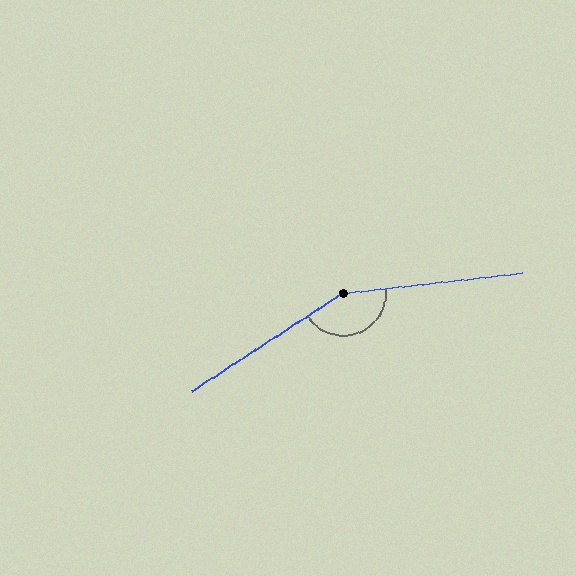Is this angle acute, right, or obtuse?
It is obtuse.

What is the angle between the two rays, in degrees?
Approximately 154 degrees.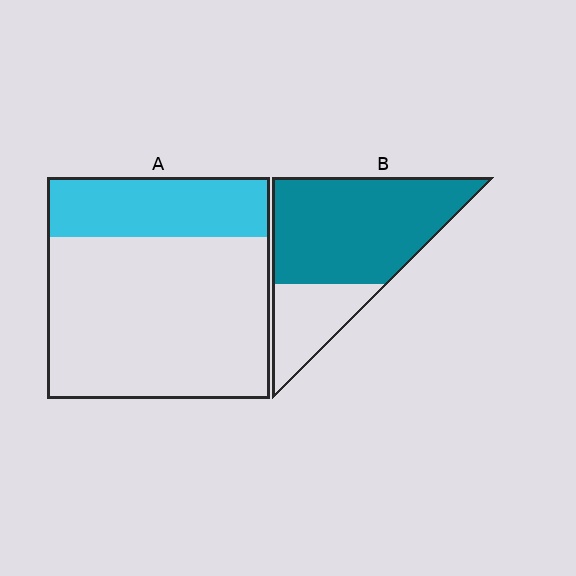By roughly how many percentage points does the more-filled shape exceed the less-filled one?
By roughly 45 percentage points (B over A).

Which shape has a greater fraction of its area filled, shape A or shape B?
Shape B.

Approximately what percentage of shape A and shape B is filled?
A is approximately 25% and B is approximately 75%.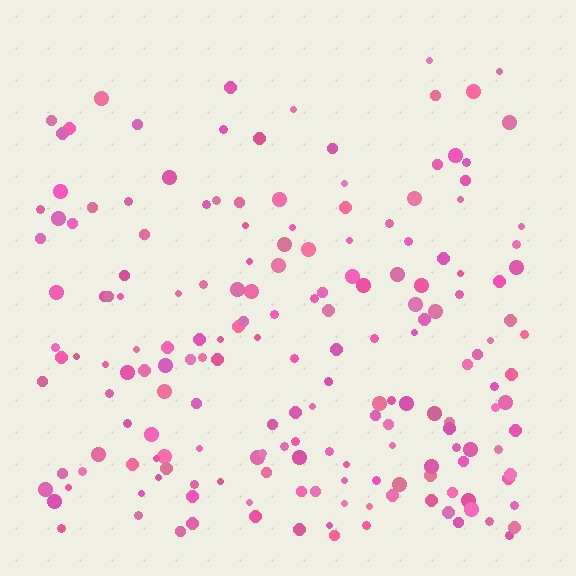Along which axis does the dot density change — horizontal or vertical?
Vertical.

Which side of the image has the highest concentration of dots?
The bottom.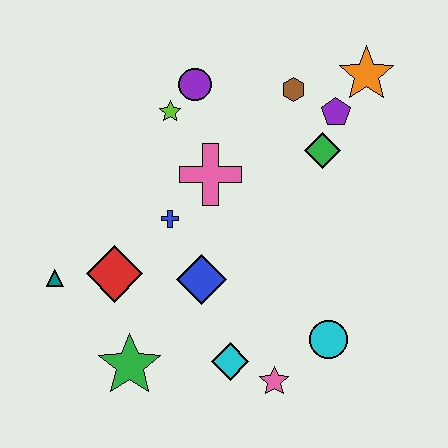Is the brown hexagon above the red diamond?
Yes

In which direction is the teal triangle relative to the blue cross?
The teal triangle is to the left of the blue cross.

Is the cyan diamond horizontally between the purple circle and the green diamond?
Yes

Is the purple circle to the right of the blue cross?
Yes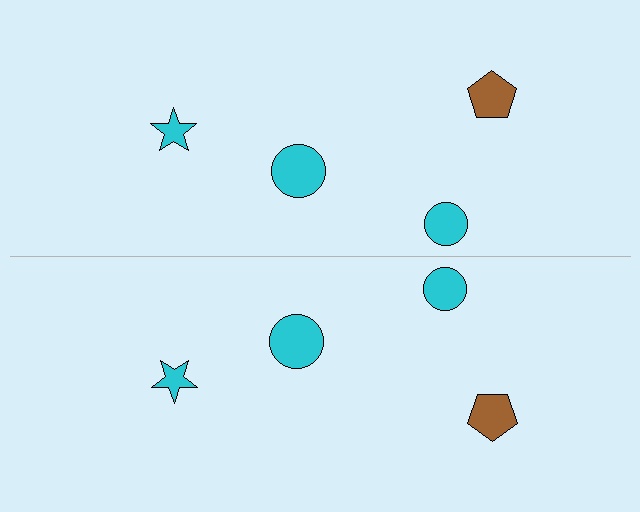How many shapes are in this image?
There are 8 shapes in this image.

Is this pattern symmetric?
Yes, this pattern has bilateral (reflection) symmetry.